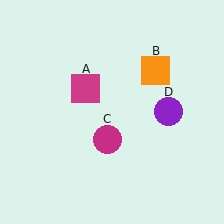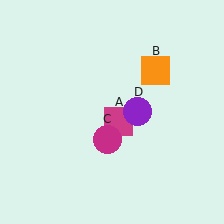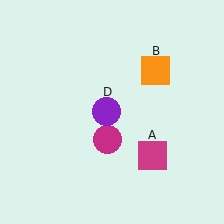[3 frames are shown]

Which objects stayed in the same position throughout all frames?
Orange square (object B) and magenta circle (object C) remained stationary.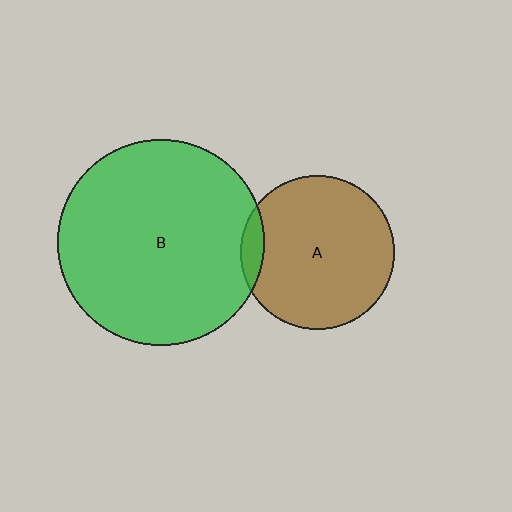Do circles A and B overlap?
Yes.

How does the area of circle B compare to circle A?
Approximately 1.8 times.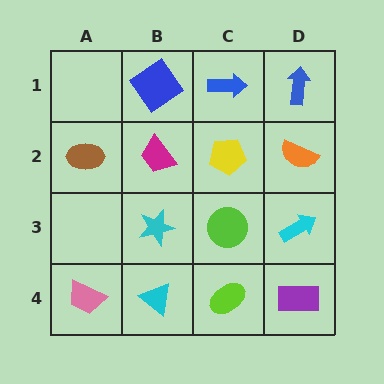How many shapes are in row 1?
3 shapes.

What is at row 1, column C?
A blue arrow.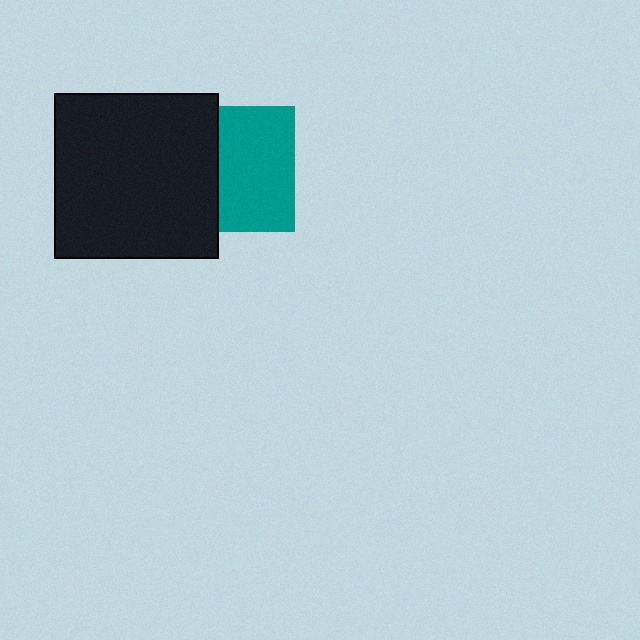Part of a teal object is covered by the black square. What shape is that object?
It is a square.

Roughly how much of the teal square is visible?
About half of it is visible (roughly 59%).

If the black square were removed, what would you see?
You would see the complete teal square.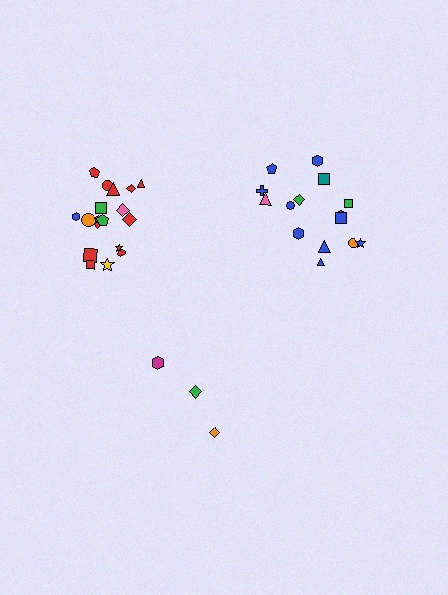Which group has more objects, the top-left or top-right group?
The top-left group.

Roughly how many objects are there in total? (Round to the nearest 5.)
Roughly 35 objects in total.